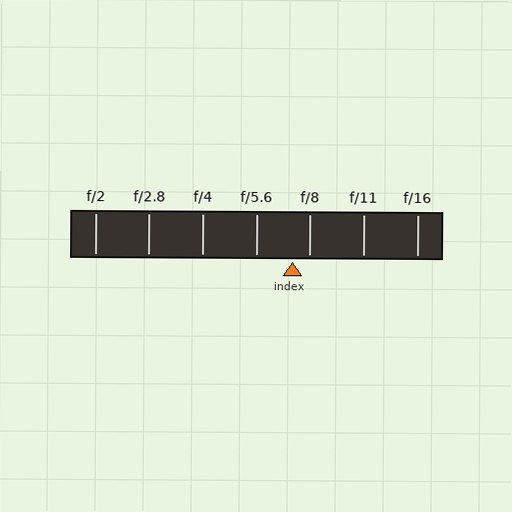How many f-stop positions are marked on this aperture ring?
There are 7 f-stop positions marked.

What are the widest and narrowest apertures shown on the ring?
The widest aperture shown is f/2 and the narrowest is f/16.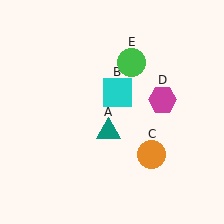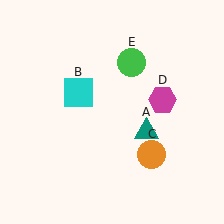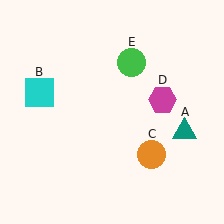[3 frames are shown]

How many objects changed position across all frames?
2 objects changed position: teal triangle (object A), cyan square (object B).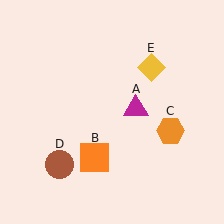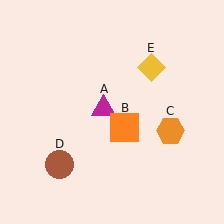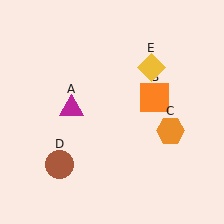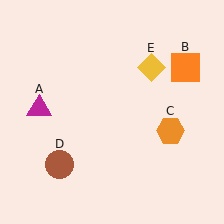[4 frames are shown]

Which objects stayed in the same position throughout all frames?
Orange hexagon (object C) and brown circle (object D) and yellow diamond (object E) remained stationary.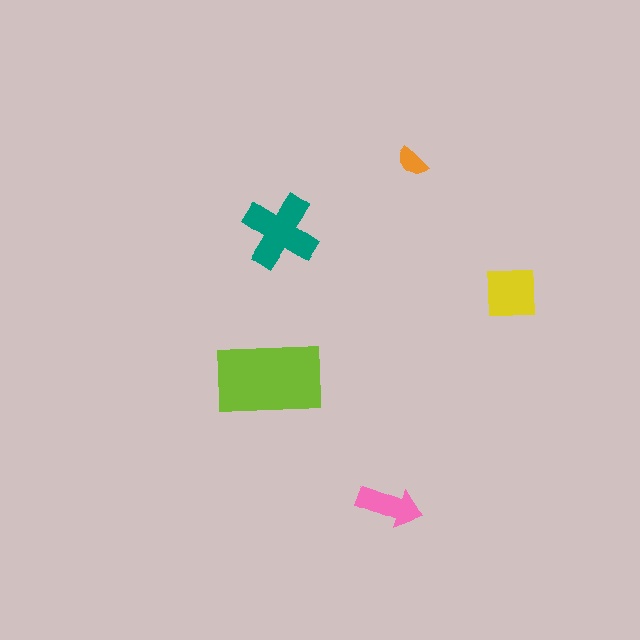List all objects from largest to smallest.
The lime rectangle, the teal cross, the yellow square, the pink arrow, the orange semicircle.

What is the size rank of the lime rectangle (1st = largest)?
1st.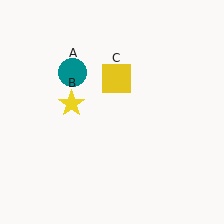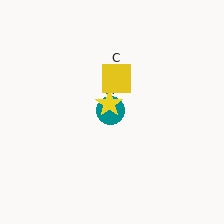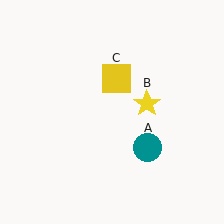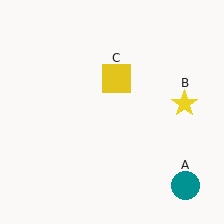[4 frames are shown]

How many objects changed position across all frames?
2 objects changed position: teal circle (object A), yellow star (object B).